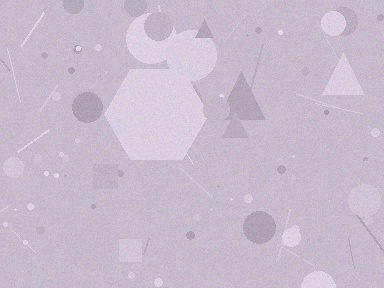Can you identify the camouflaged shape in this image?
The camouflaged shape is a hexagon.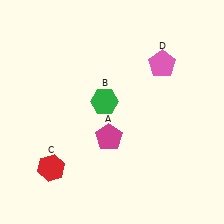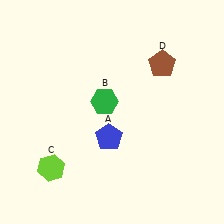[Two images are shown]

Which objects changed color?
A changed from magenta to blue. C changed from red to lime. D changed from pink to brown.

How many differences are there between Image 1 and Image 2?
There are 3 differences between the two images.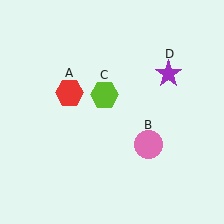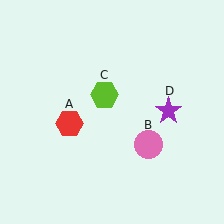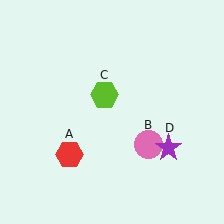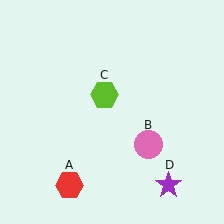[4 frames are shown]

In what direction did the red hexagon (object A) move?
The red hexagon (object A) moved down.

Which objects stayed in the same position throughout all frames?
Pink circle (object B) and lime hexagon (object C) remained stationary.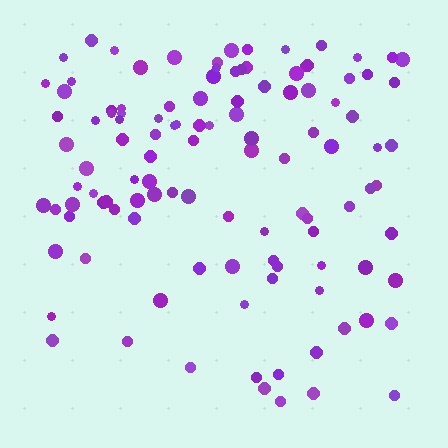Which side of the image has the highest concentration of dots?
The top.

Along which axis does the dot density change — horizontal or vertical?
Vertical.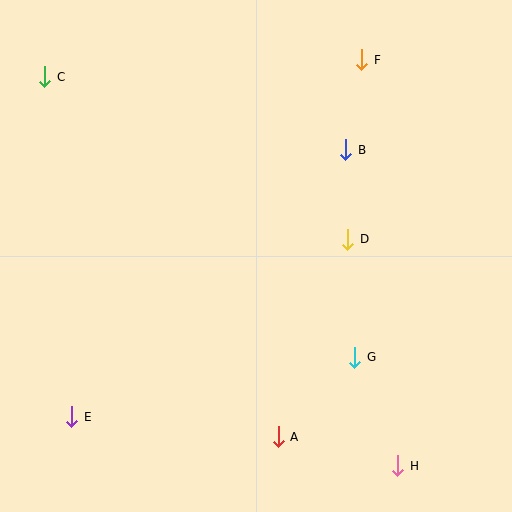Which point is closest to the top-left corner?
Point C is closest to the top-left corner.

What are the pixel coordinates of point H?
Point H is at (398, 466).